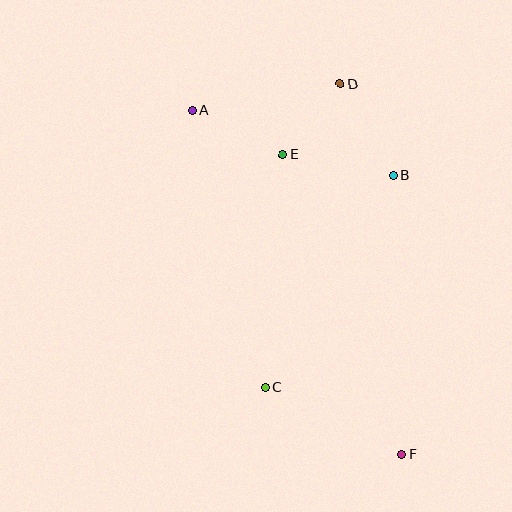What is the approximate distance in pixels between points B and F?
The distance between B and F is approximately 279 pixels.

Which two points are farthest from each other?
Points A and F are farthest from each other.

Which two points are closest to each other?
Points D and E are closest to each other.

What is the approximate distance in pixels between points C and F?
The distance between C and F is approximately 153 pixels.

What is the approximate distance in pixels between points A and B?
The distance between A and B is approximately 211 pixels.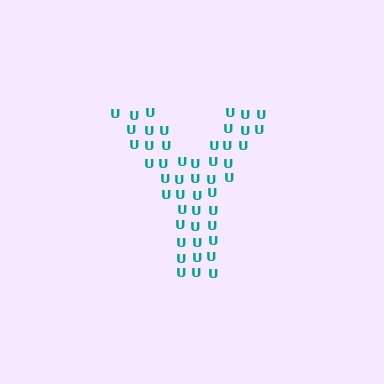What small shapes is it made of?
It is made of small letter U's.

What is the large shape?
The large shape is the letter Y.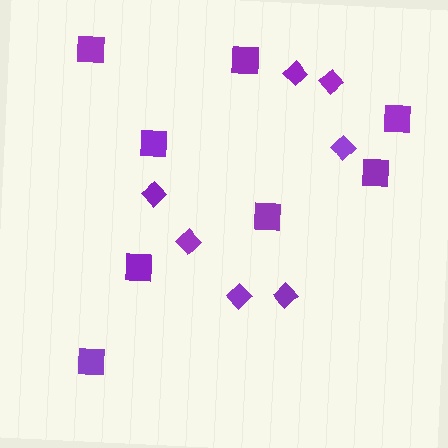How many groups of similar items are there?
There are 2 groups: one group of squares (8) and one group of diamonds (7).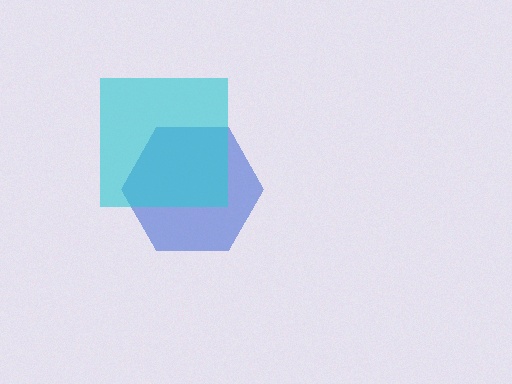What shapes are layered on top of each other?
The layered shapes are: a blue hexagon, a cyan square.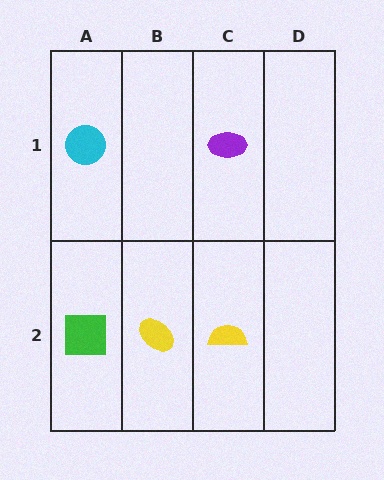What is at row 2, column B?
A yellow ellipse.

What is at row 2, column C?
A yellow semicircle.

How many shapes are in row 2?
3 shapes.